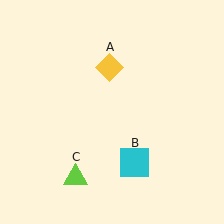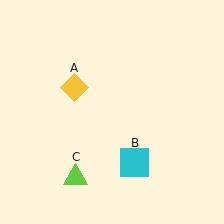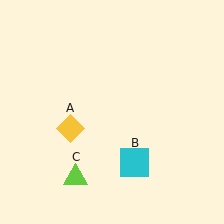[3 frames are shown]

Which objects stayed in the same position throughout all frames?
Cyan square (object B) and lime triangle (object C) remained stationary.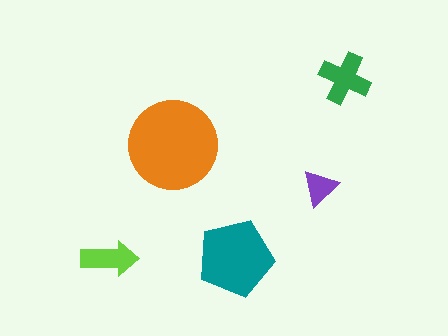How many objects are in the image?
There are 5 objects in the image.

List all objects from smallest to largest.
The purple triangle, the lime arrow, the green cross, the teal pentagon, the orange circle.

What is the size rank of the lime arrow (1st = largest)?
4th.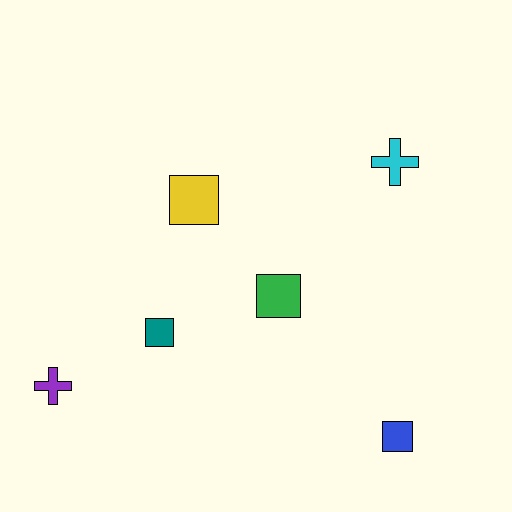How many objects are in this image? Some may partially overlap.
There are 6 objects.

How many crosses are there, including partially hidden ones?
There are 2 crosses.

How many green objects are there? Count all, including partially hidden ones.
There is 1 green object.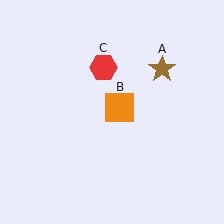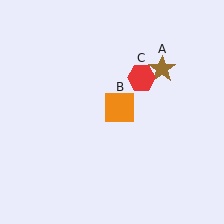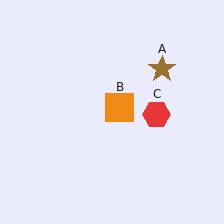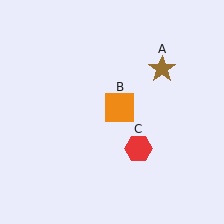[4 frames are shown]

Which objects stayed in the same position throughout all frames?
Brown star (object A) and orange square (object B) remained stationary.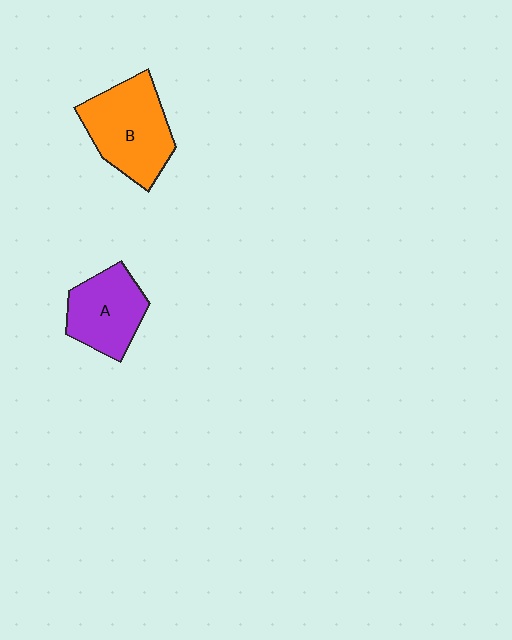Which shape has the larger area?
Shape B (orange).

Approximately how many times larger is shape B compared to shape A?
Approximately 1.3 times.